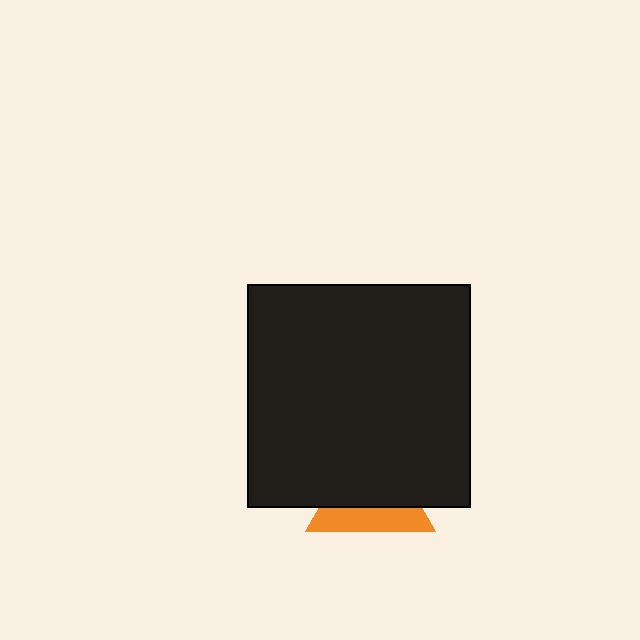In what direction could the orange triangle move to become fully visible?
The orange triangle could move down. That would shift it out from behind the black square entirely.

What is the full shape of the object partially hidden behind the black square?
The partially hidden object is an orange triangle.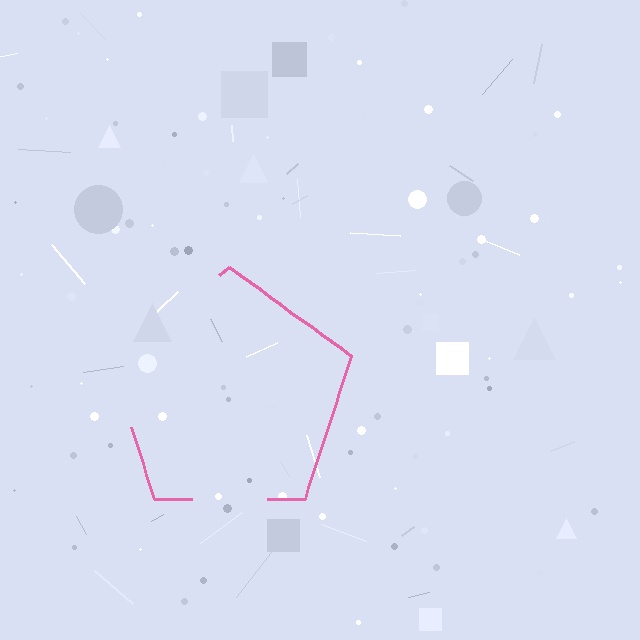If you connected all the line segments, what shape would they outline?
They would outline a pentagon.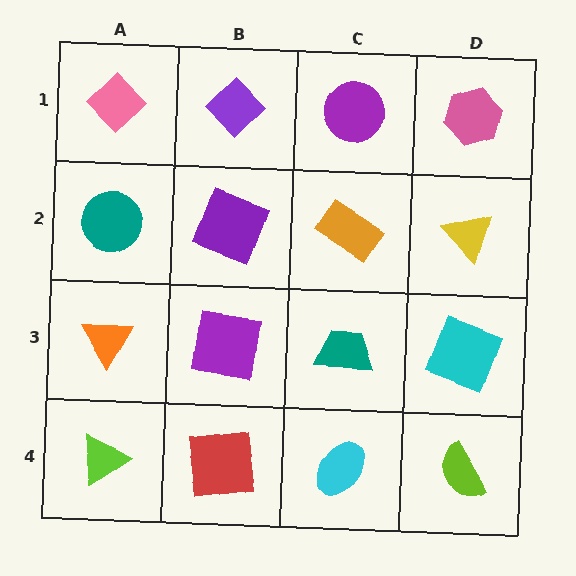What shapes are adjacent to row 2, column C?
A purple circle (row 1, column C), a teal trapezoid (row 3, column C), a purple square (row 2, column B), a yellow triangle (row 2, column D).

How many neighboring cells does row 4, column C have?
3.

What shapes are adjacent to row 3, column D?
A yellow triangle (row 2, column D), a lime semicircle (row 4, column D), a teal trapezoid (row 3, column C).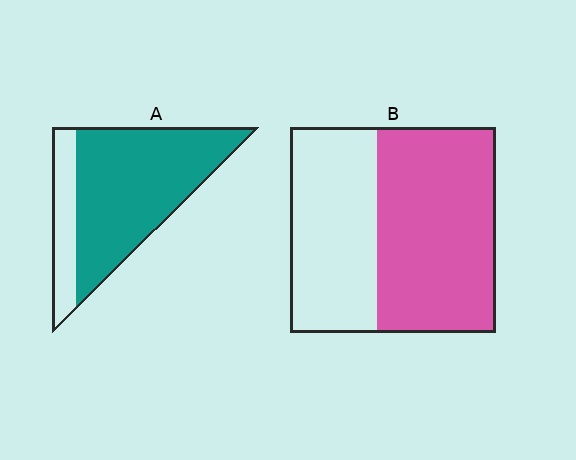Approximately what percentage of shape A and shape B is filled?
A is approximately 80% and B is approximately 60%.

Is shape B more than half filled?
Yes.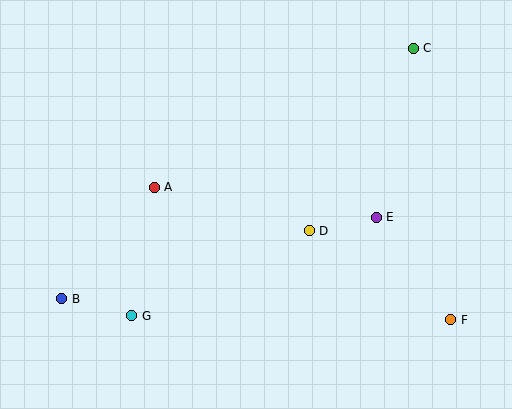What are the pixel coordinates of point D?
Point D is at (309, 231).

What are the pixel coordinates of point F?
Point F is at (451, 320).